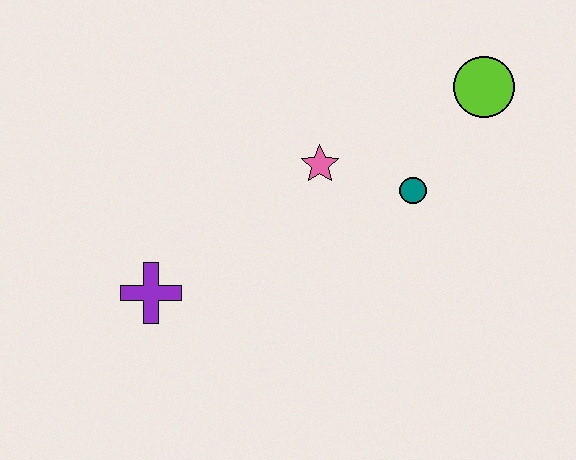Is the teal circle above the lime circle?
No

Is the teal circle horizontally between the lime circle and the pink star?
Yes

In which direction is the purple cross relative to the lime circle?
The purple cross is to the left of the lime circle.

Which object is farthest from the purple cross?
The lime circle is farthest from the purple cross.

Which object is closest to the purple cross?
The pink star is closest to the purple cross.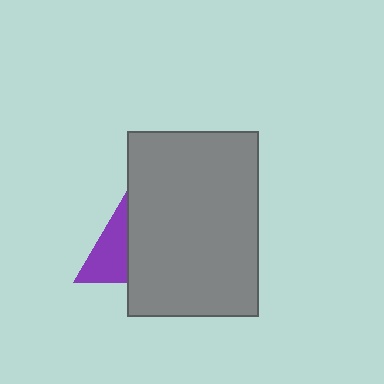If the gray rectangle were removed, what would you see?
You would see the complete purple triangle.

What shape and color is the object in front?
The object in front is a gray rectangle.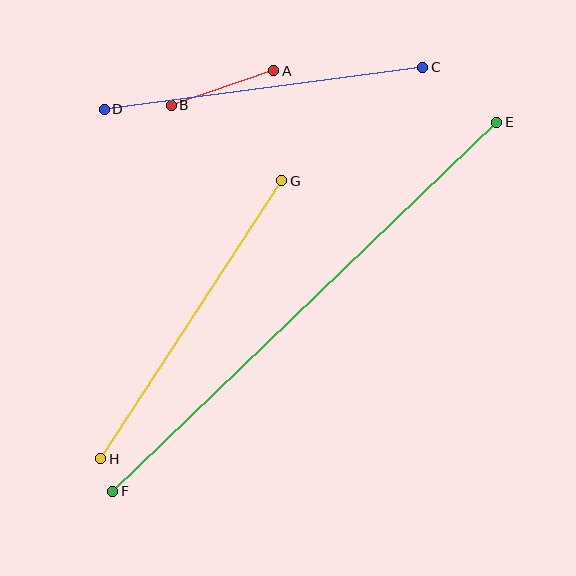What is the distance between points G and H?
The distance is approximately 332 pixels.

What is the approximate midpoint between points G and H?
The midpoint is at approximately (191, 320) pixels.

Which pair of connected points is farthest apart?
Points E and F are farthest apart.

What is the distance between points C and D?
The distance is approximately 321 pixels.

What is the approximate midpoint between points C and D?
The midpoint is at approximately (264, 88) pixels.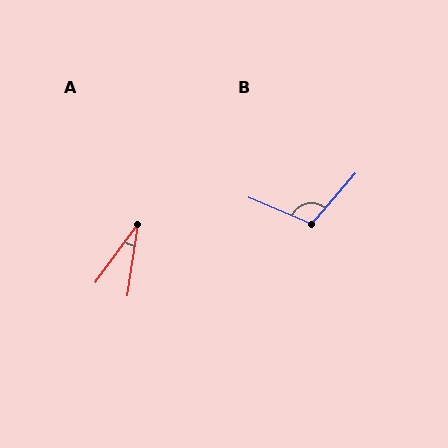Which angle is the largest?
B, at approximately 108 degrees.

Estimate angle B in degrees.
Approximately 108 degrees.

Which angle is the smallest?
A, at approximately 28 degrees.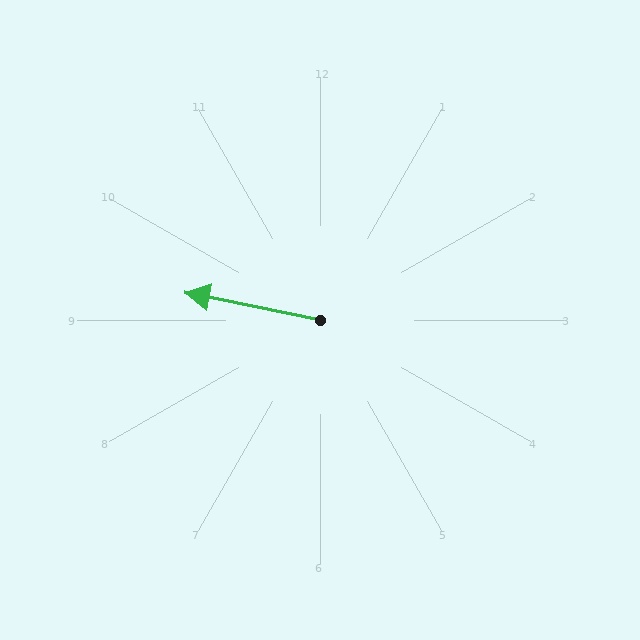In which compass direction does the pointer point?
West.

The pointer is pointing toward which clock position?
Roughly 9 o'clock.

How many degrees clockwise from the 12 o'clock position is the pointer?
Approximately 282 degrees.